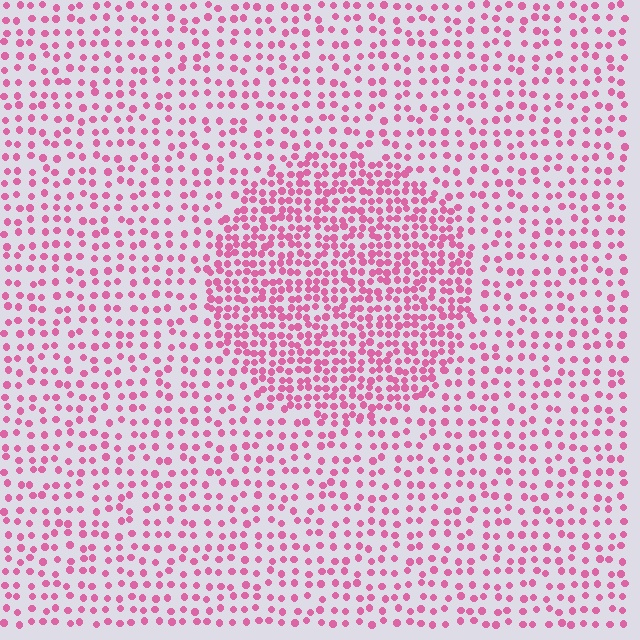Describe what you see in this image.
The image contains small pink elements arranged at two different densities. A circle-shaped region is visible where the elements are more densely packed than the surrounding area.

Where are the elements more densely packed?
The elements are more densely packed inside the circle boundary.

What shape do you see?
I see a circle.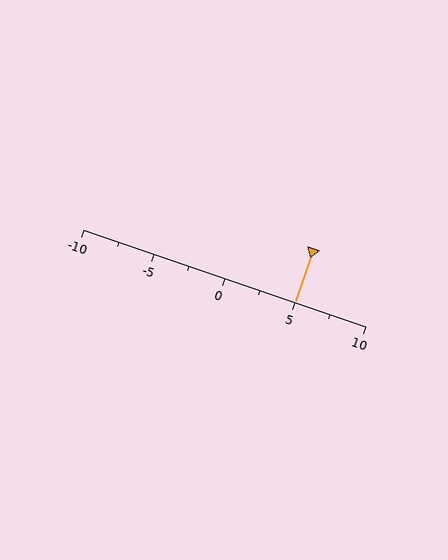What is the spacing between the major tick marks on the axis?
The major ticks are spaced 5 apart.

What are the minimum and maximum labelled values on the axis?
The axis runs from -10 to 10.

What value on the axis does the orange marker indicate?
The marker indicates approximately 5.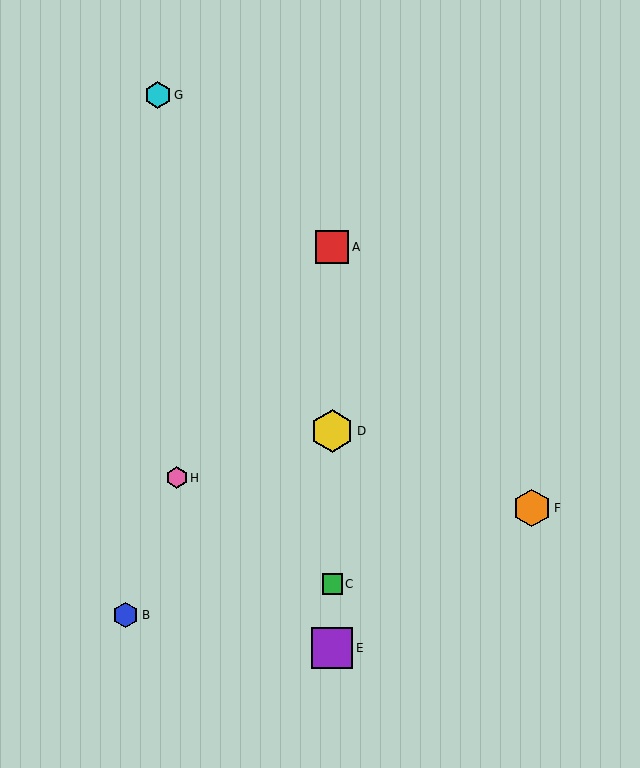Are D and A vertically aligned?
Yes, both are at x≈332.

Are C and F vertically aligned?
No, C is at x≈332 and F is at x≈532.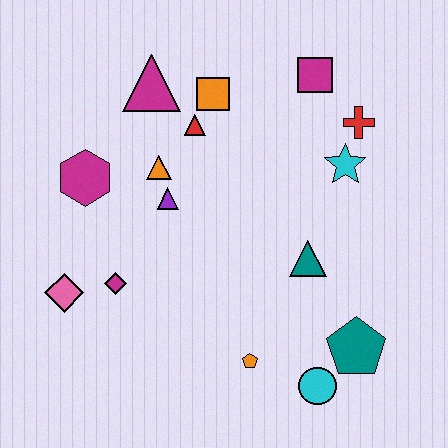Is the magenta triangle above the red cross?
Yes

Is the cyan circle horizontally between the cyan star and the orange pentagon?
Yes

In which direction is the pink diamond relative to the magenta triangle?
The pink diamond is below the magenta triangle.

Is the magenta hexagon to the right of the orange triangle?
No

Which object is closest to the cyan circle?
The teal pentagon is closest to the cyan circle.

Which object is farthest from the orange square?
The cyan circle is farthest from the orange square.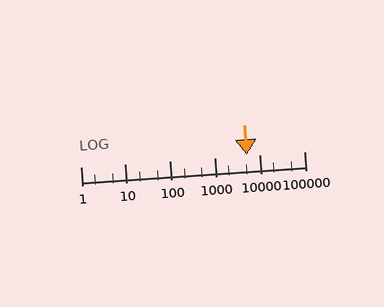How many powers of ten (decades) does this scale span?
The scale spans 5 decades, from 1 to 100000.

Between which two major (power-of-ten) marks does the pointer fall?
The pointer is between 1000 and 10000.